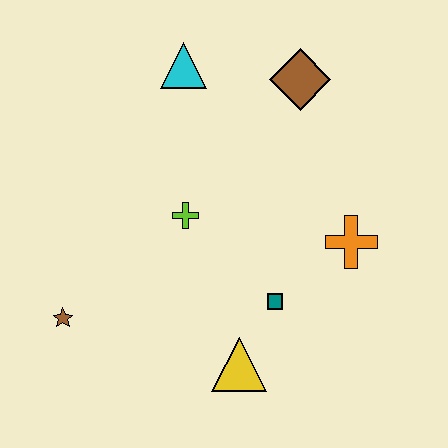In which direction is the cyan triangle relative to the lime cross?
The cyan triangle is above the lime cross.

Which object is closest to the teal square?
The yellow triangle is closest to the teal square.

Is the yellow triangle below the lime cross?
Yes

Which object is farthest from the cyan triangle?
The yellow triangle is farthest from the cyan triangle.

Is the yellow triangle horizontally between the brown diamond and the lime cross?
Yes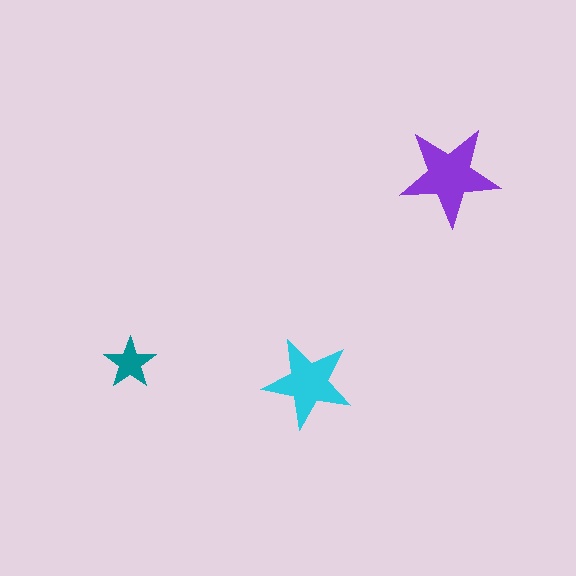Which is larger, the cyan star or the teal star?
The cyan one.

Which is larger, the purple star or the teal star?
The purple one.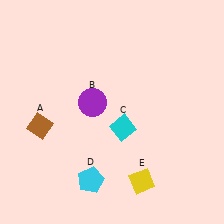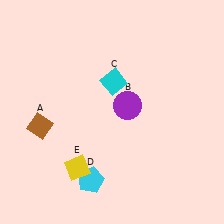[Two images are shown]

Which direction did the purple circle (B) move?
The purple circle (B) moved right.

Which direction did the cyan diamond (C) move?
The cyan diamond (C) moved up.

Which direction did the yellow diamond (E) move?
The yellow diamond (E) moved left.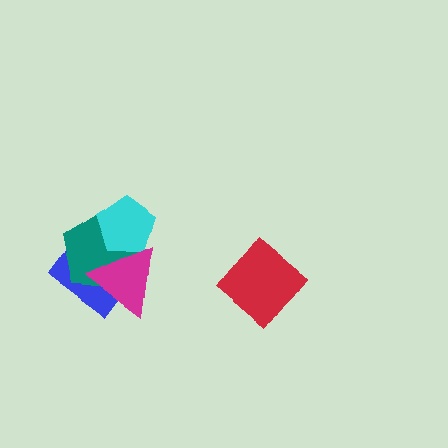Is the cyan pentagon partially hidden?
Yes, it is partially covered by another shape.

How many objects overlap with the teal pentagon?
3 objects overlap with the teal pentagon.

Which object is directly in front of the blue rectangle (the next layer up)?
The teal pentagon is directly in front of the blue rectangle.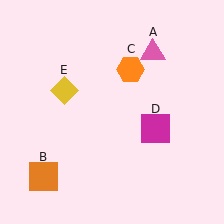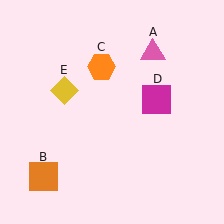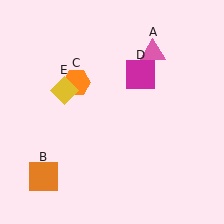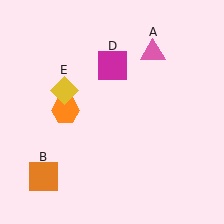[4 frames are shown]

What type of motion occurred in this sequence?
The orange hexagon (object C), magenta square (object D) rotated counterclockwise around the center of the scene.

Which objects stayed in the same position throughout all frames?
Pink triangle (object A) and orange square (object B) and yellow diamond (object E) remained stationary.